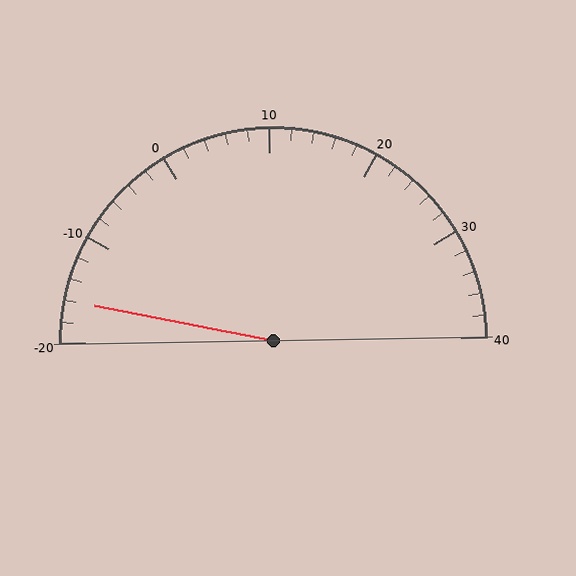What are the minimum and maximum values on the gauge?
The gauge ranges from -20 to 40.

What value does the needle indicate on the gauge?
The needle indicates approximately -16.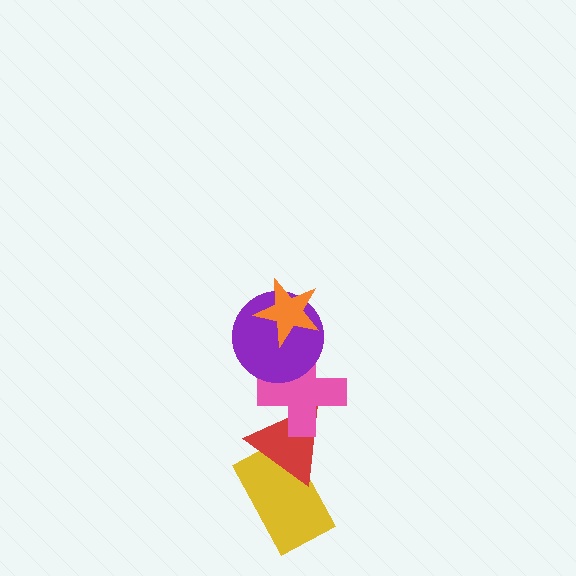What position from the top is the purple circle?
The purple circle is 2nd from the top.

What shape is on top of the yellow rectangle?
The red triangle is on top of the yellow rectangle.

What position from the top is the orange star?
The orange star is 1st from the top.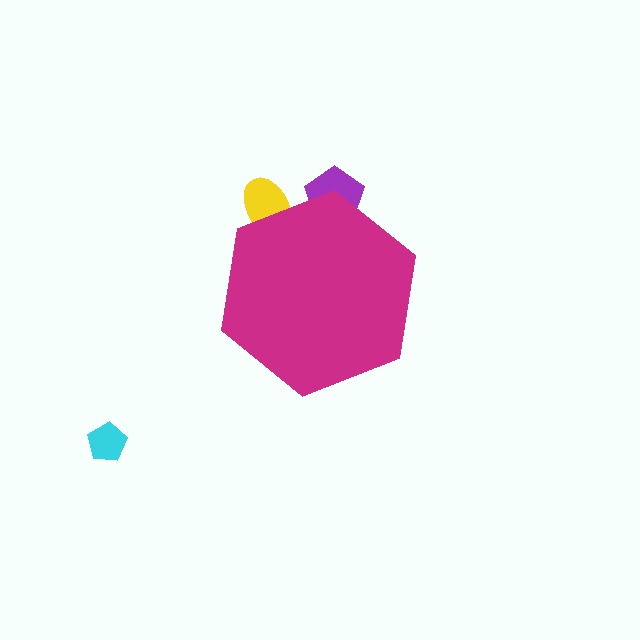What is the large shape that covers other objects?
A magenta hexagon.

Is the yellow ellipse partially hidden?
Yes, the yellow ellipse is partially hidden behind the magenta hexagon.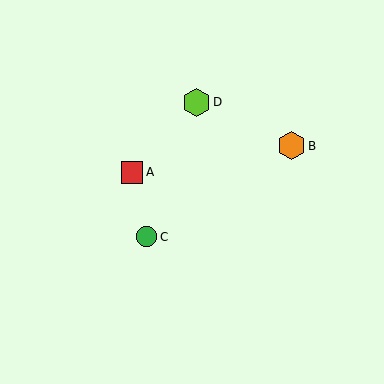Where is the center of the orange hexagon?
The center of the orange hexagon is at (291, 146).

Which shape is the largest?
The orange hexagon (labeled B) is the largest.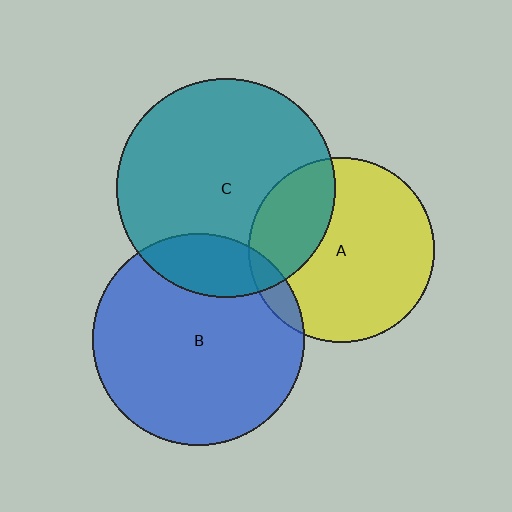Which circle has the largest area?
Circle C (teal).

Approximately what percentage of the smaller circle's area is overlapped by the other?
Approximately 20%.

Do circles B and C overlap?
Yes.